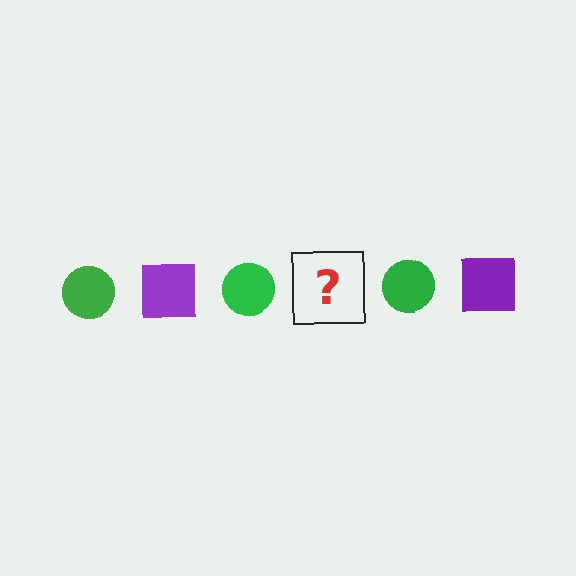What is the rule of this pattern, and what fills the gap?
The rule is that the pattern alternates between green circle and purple square. The gap should be filled with a purple square.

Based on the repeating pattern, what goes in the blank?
The blank should be a purple square.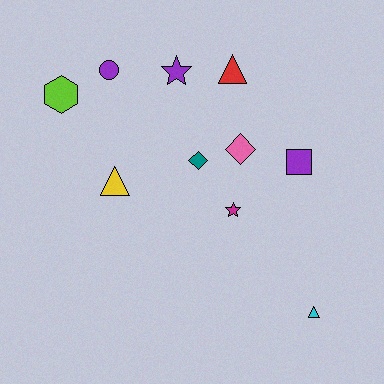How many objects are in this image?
There are 10 objects.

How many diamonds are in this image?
There are 2 diamonds.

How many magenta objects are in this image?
There is 1 magenta object.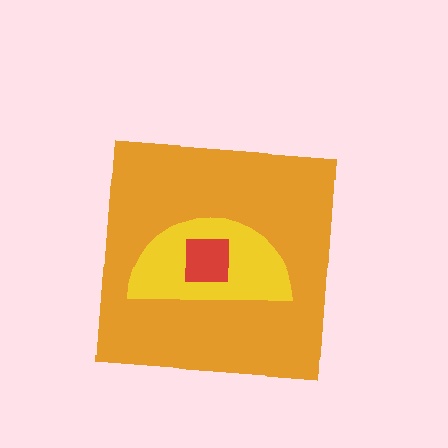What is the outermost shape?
The orange square.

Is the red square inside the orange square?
Yes.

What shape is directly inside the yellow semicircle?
The red square.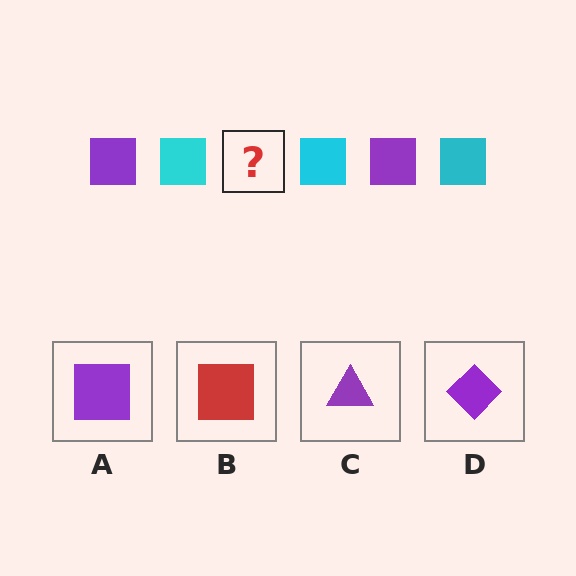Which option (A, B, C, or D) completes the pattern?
A.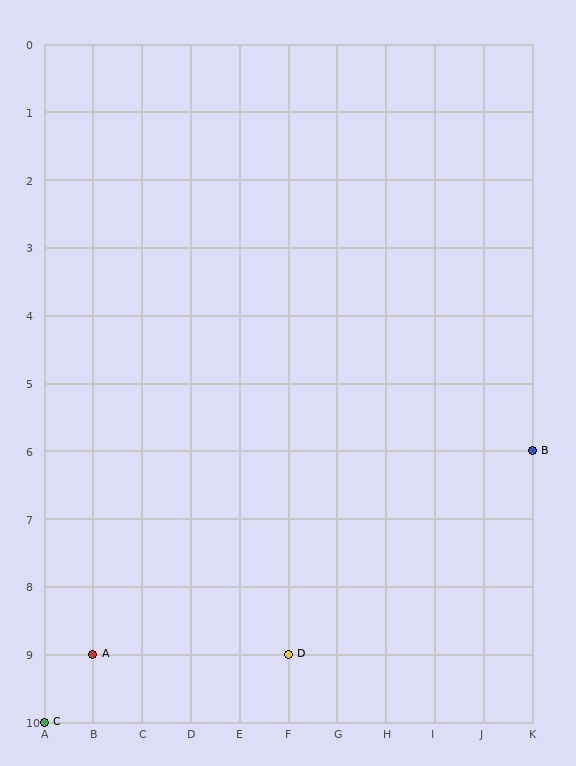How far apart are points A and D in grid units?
Points A and D are 4 columns apart.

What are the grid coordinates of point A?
Point A is at grid coordinates (B, 9).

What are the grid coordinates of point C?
Point C is at grid coordinates (A, 10).